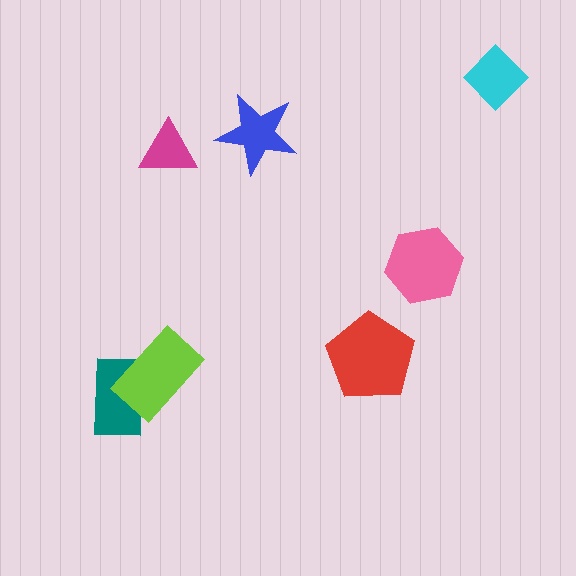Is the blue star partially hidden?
No, no other shape covers it.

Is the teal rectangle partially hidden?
Yes, it is partially covered by another shape.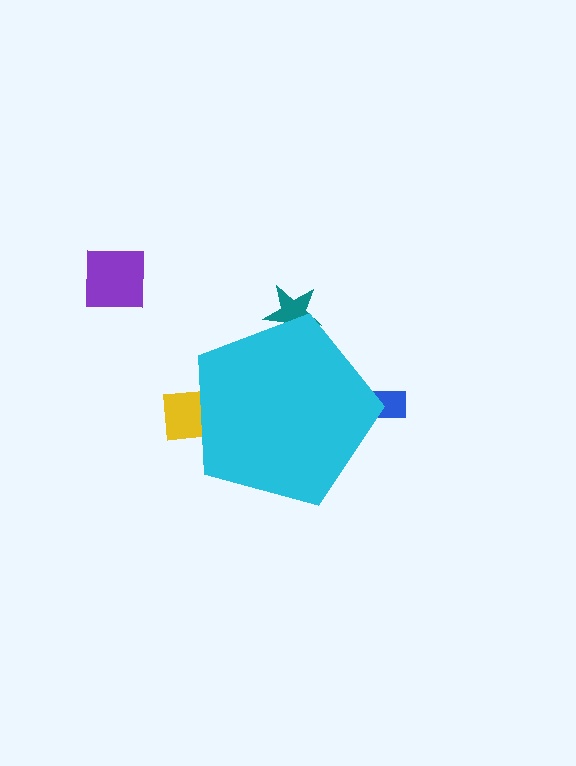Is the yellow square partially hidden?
Yes, the yellow square is partially hidden behind the cyan pentagon.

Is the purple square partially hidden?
No, the purple square is fully visible.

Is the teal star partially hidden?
Yes, the teal star is partially hidden behind the cyan pentagon.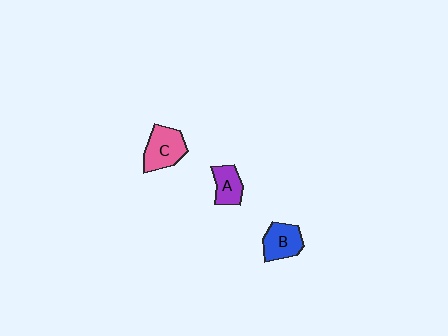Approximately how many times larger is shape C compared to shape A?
Approximately 1.5 times.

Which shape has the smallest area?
Shape A (purple).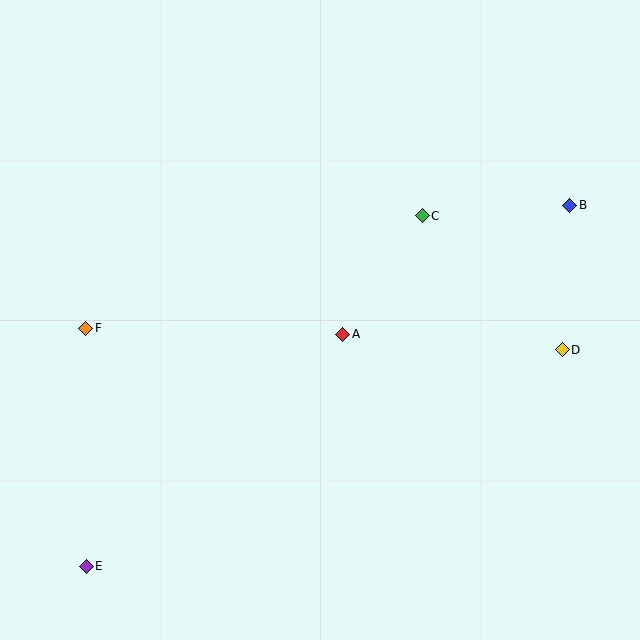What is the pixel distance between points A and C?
The distance between A and C is 143 pixels.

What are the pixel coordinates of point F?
Point F is at (86, 328).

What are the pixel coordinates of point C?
Point C is at (422, 216).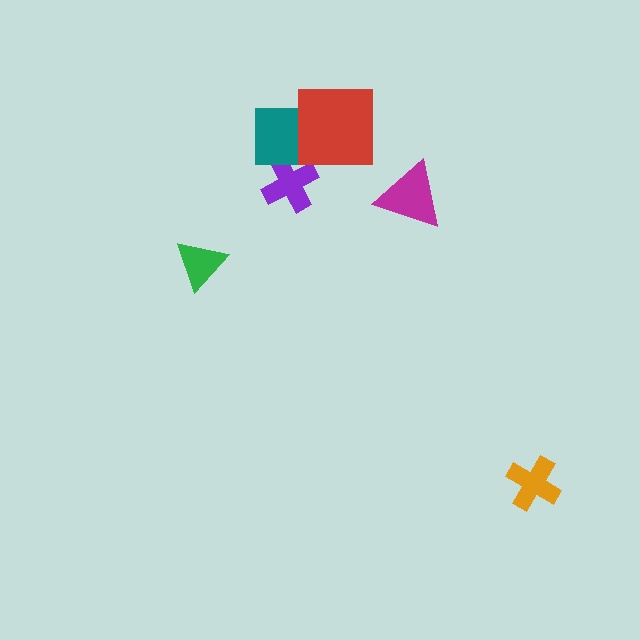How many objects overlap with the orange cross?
0 objects overlap with the orange cross.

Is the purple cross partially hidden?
Yes, it is partially covered by another shape.